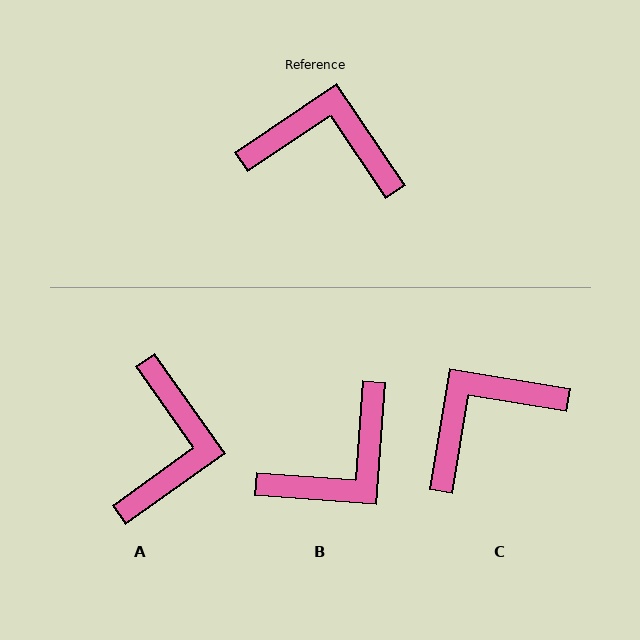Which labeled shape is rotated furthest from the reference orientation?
B, about 128 degrees away.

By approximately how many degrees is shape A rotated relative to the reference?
Approximately 89 degrees clockwise.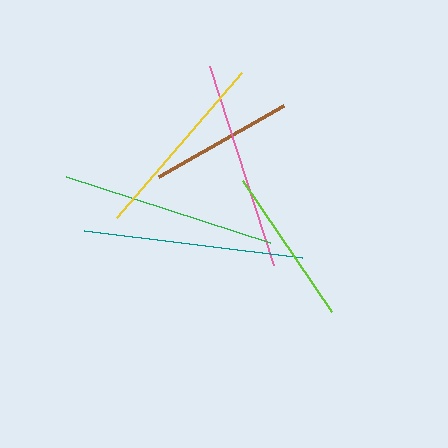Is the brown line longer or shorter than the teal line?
The teal line is longer than the brown line.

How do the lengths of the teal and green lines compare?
The teal and green lines are approximately the same length.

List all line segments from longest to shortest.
From longest to shortest: teal, green, pink, yellow, lime, brown.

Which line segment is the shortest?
The brown line is the shortest at approximately 143 pixels.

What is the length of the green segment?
The green segment is approximately 214 pixels long.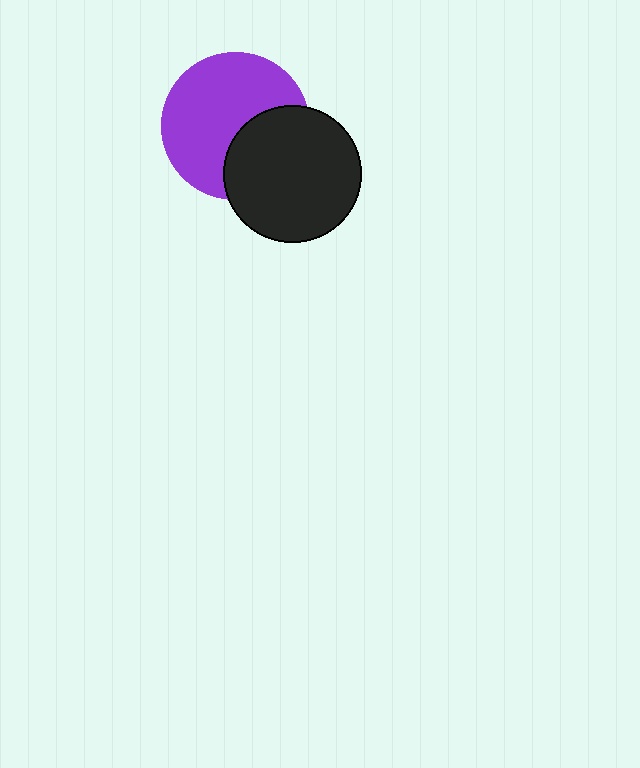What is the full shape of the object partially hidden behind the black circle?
The partially hidden object is a purple circle.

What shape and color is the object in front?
The object in front is a black circle.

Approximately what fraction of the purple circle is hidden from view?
Roughly 34% of the purple circle is hidden behind the black circle.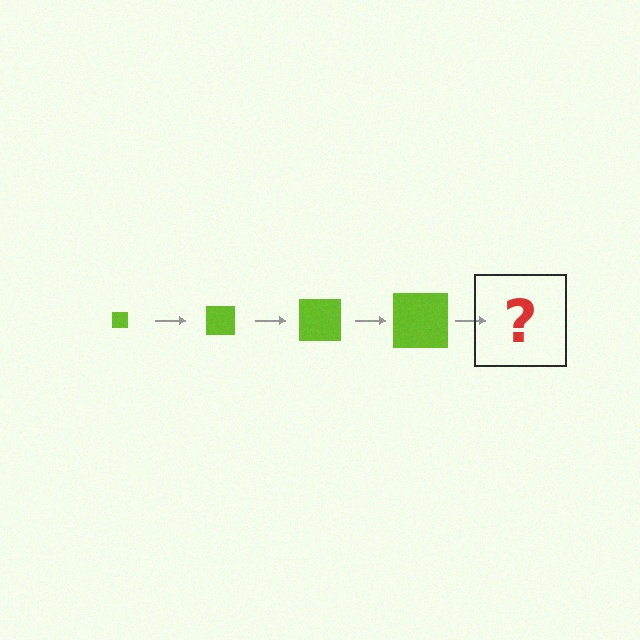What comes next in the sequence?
The next element should be a lime square, larger than the previous one.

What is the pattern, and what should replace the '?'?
The pattern is that the square gets progressively larger each step. The '?' should be a lime square, larger than the previous one.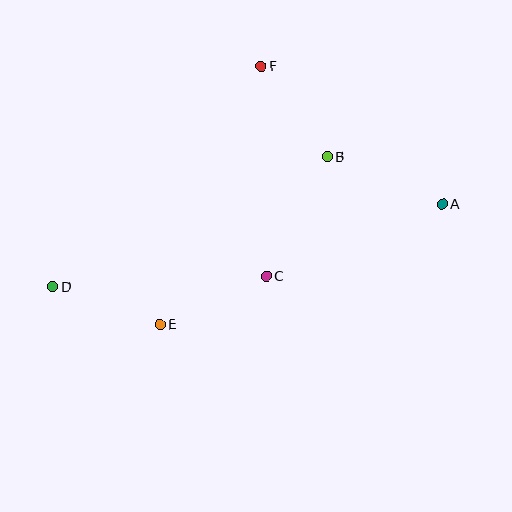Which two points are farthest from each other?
Points A and D are farthest from each other.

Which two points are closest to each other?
Points B and F are closest to each other.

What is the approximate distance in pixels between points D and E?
The distance between D and E is approximately 113 pixels.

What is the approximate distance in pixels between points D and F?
The distance between D and F is approximately 303 pixels.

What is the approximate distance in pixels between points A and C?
The distance between A and C is approximately 190 pixels.